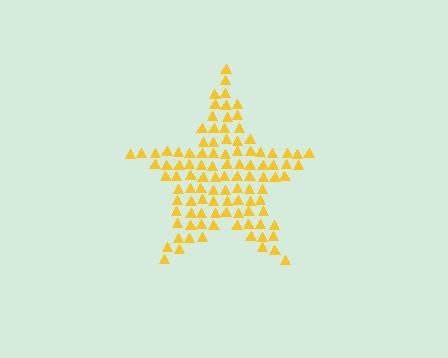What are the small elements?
The small elements are triangles.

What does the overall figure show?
The overall figure shows a star.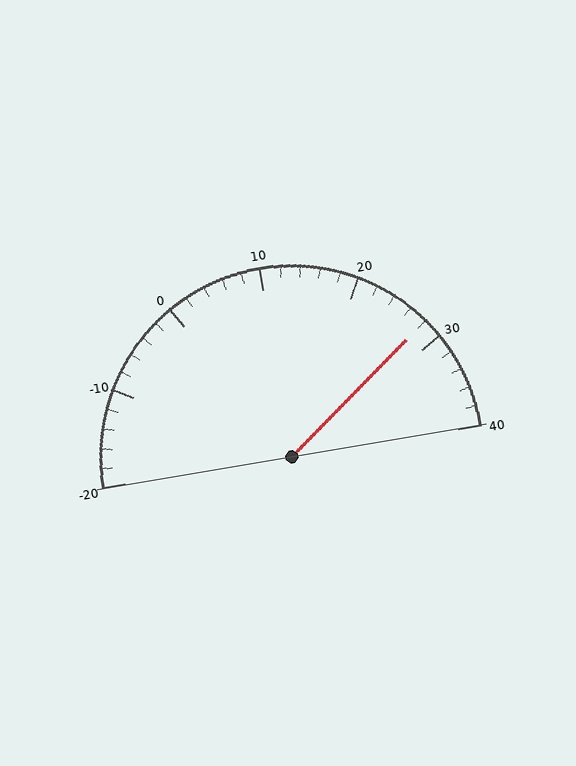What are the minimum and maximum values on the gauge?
The gauge ranges from -20 to 40.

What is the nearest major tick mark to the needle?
The nearest major tick mark is 30.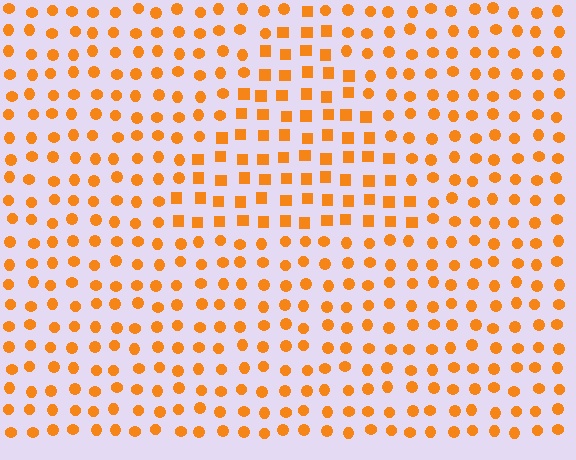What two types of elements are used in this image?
The image uses squares inside the triangle region and circles outside it.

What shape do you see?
I see a triangle.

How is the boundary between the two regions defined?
The boundary is defined by a change in element shape: squares inside vs. circles outside. All elements share the same color and spacing.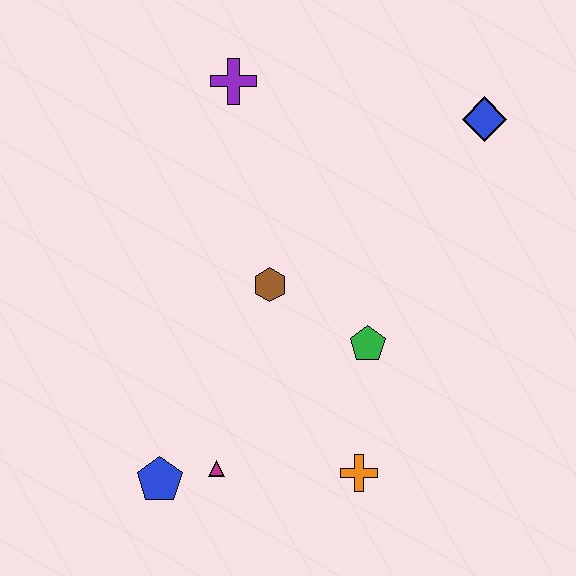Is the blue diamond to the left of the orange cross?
No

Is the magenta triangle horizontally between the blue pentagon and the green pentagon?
Yes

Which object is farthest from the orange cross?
The purple cross is farthest from the orange cross.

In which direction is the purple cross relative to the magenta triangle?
The purple cross is above the magenta triangle.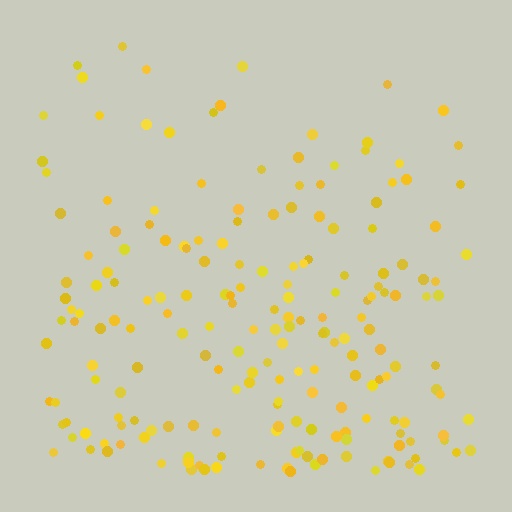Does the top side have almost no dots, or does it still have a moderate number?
Still a moderate number, just noticeably fewer than the bottom.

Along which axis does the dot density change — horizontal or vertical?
Vertical.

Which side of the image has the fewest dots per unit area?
The top.